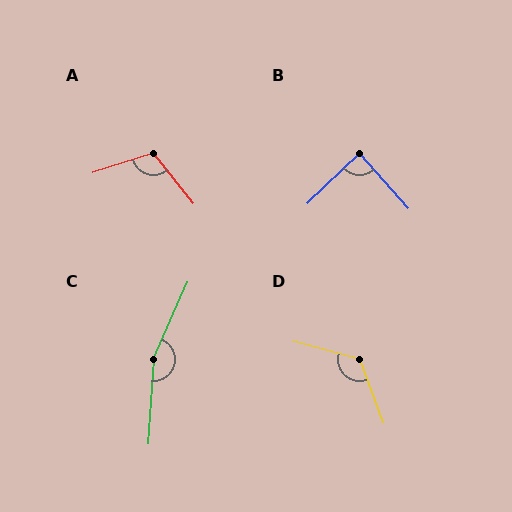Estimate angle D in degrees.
Approximately 124 degrees.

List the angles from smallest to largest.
B (88°), A (111°), D (124°), C (160°).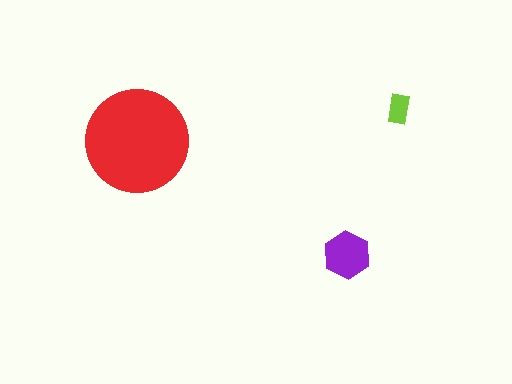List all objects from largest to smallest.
The red circle, the purple hexagon, the lime rectangle.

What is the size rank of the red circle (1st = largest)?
1st.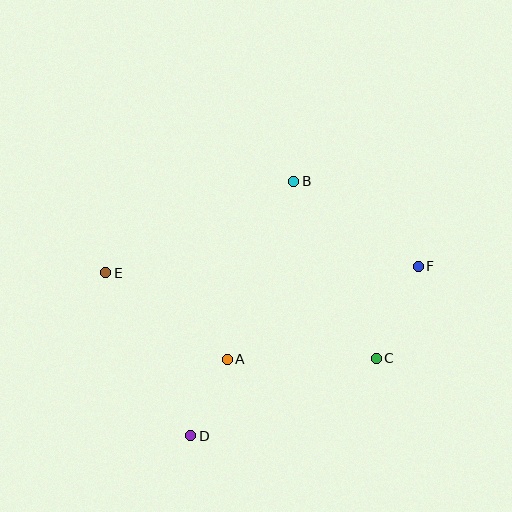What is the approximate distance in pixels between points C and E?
The distance between C and E is approximately 283 pixels.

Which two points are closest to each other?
Points A and D are closest to each other.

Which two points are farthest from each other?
Points E and F are farthest from each other.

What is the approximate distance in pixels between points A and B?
The distance between A and B is approximately 190 pixels.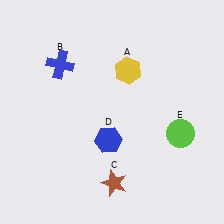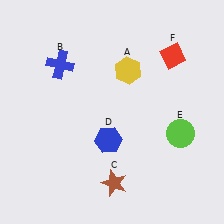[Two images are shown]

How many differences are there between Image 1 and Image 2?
There is 1 difference between the two images.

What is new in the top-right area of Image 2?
A red diamond (F) was added in the top-right area of Image 2.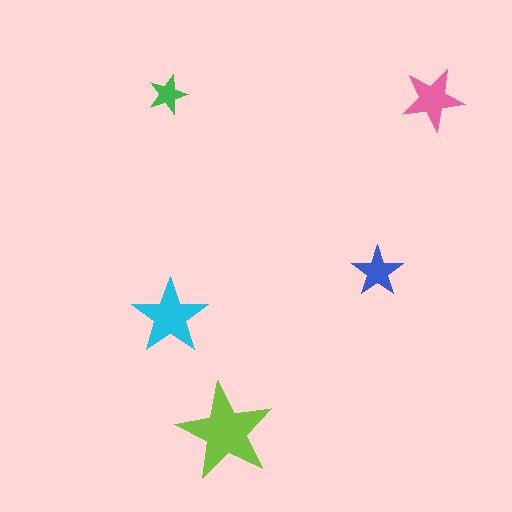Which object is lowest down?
The lime star is bottommost.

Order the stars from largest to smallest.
the lime one, the cyan one, the pink one, the blue one, the green one.